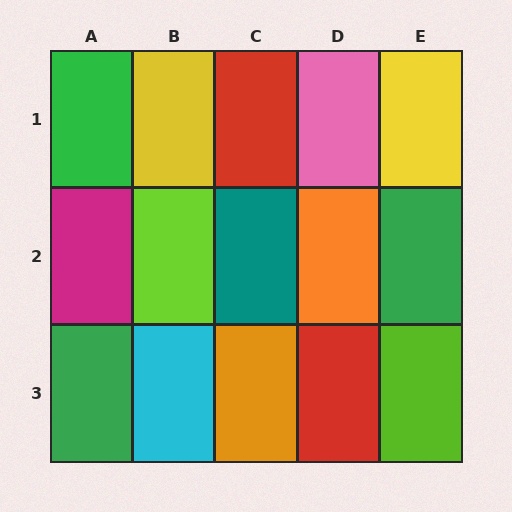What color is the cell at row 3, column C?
Orange.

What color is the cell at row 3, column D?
Red.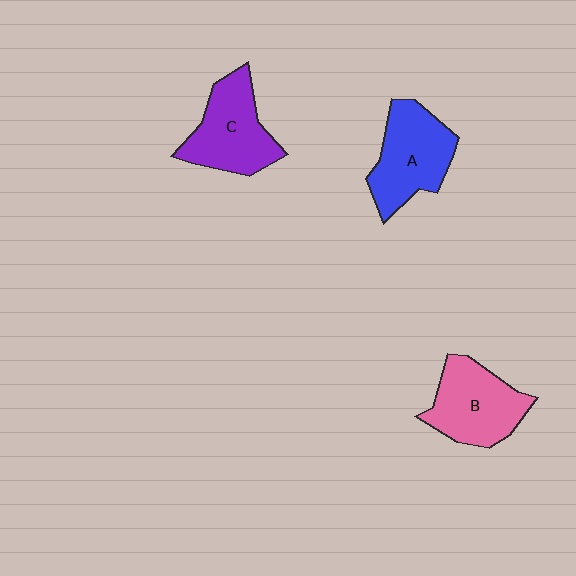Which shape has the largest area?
Shape A (blue).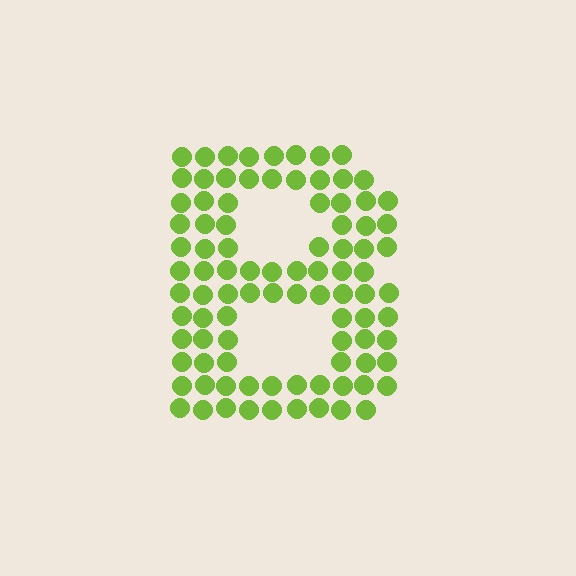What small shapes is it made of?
It is made of small circles.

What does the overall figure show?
The overall figure shows the letter B.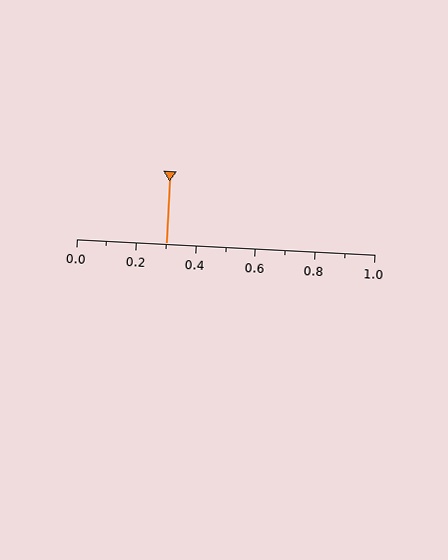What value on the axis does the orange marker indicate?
The marker indicates approximately 0.3.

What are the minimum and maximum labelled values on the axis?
The axis runs from 0.0 to 1.0.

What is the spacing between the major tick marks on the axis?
The major ticks are spaced 0.2 apart.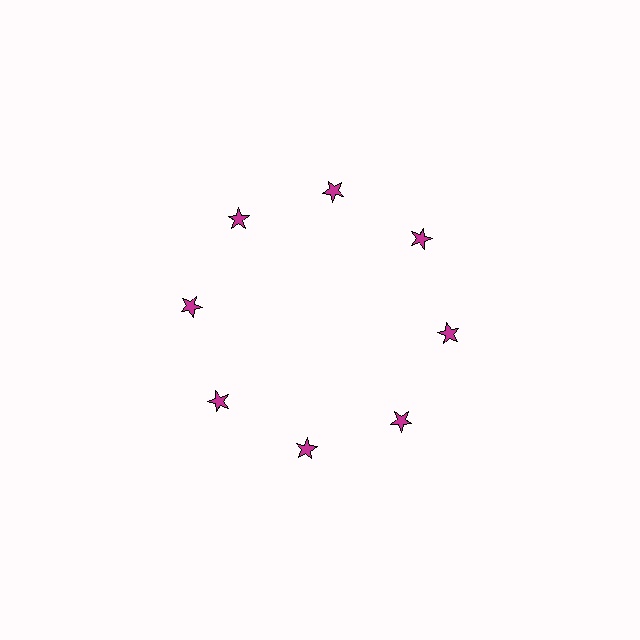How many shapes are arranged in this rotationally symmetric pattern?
There are 8 shapes, arranged in 8 groups of 1.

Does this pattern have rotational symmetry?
Yes, this pattern has 8-fold rotational symmetry. It looks the same after rotating 45 degrees around the center.